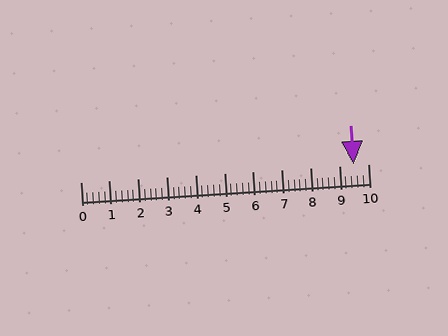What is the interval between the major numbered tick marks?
The major tick marks are spaced 1 units apart.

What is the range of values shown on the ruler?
The ruler shows values from 0 to 10.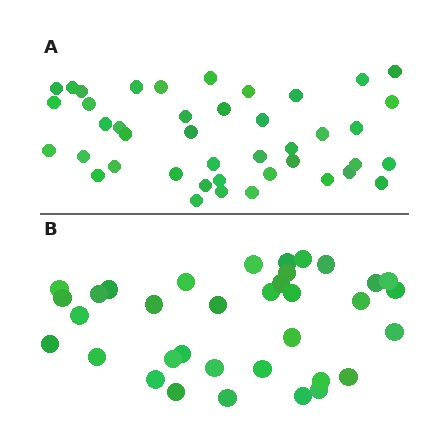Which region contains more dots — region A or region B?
Region A (the top region) has more dots.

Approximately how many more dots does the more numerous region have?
Region A has roughly 8 or so more dots than region B.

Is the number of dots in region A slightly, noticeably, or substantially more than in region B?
Region A has only slightly more — the two regions are fairly close. The ratio is roughly 1.2 to 1.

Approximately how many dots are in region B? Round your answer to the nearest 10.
About 40 dots. (The exact count is 35, which rounds to 40.)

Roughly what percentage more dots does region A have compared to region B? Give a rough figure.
About 20% more.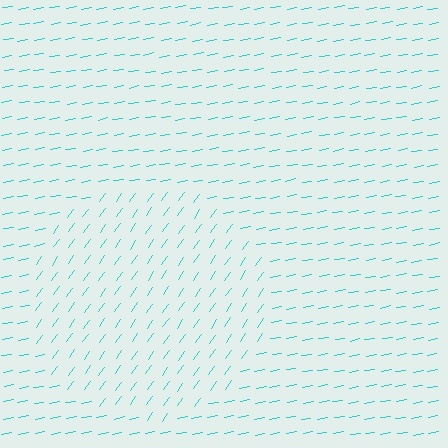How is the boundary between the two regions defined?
The boundary is defined purely by a change in line orientation (approximately 45 degrees difference). All lines are the same color and thickness.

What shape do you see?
I see a circle.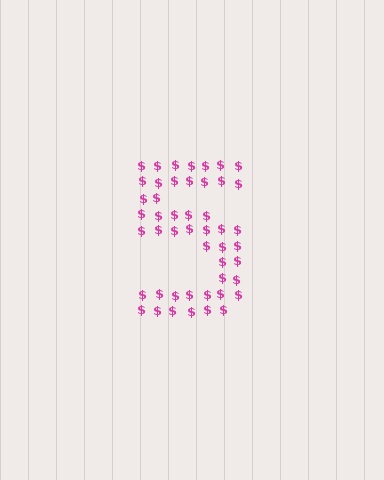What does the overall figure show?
The overall figure shows the digit 5.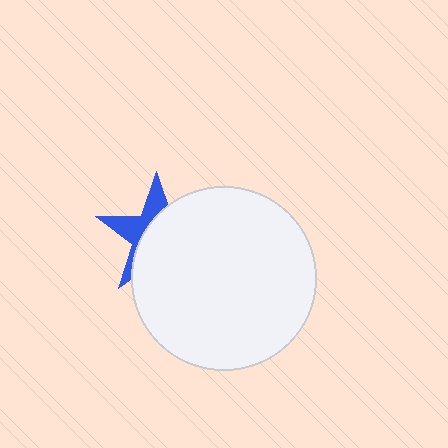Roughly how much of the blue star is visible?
A small part of it is visible (roughly 37%).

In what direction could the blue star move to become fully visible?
The blue star could move left. That would shift it out from behind the white circle entirely.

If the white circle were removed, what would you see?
You would see the complete blue star.